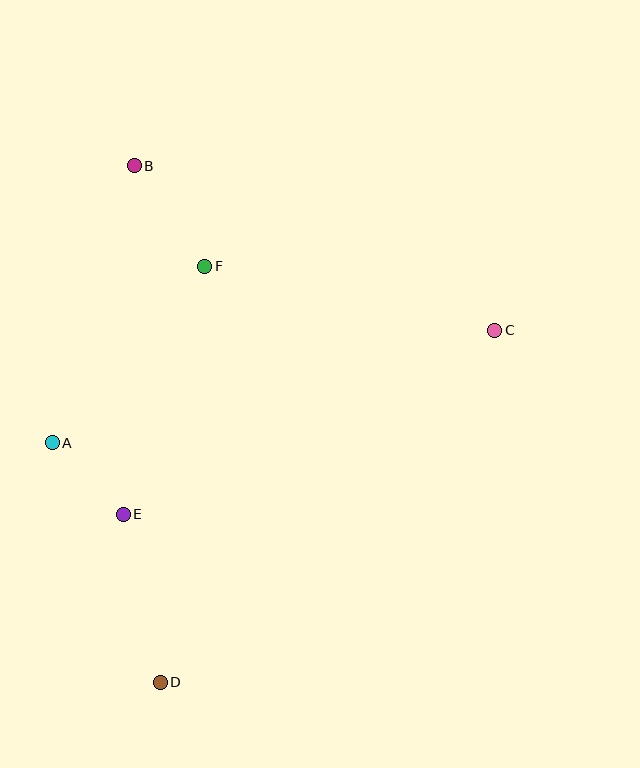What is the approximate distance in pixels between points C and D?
The distance between C and D is approximately 486 pixels.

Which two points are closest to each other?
Points A and E are closest to each other.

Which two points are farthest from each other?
Points B and D are farthest from each other.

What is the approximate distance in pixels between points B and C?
The distance between B and C is approximately 396 pixels.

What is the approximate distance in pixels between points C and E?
The distance between C and E is approximately 415 pixels.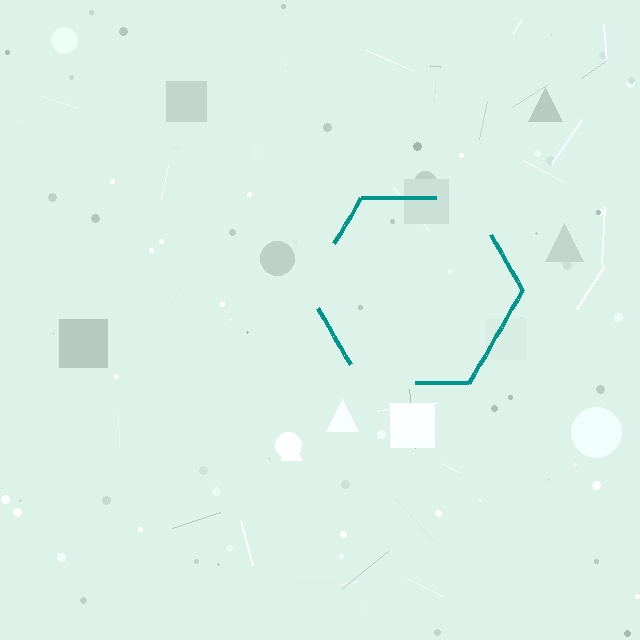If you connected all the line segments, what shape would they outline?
They would outline a hexagon.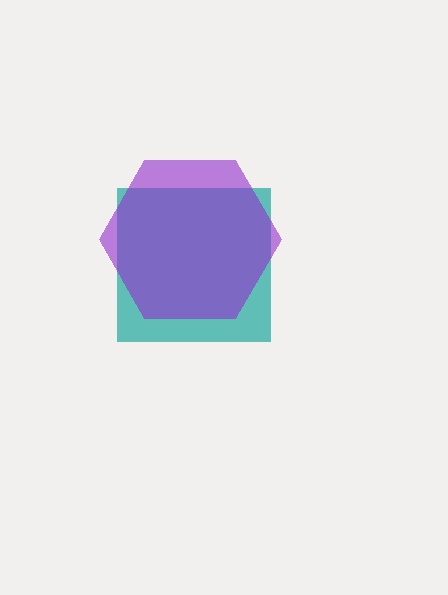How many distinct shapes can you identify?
There are 2 distinct shapes: a teal square, a purple hexagon.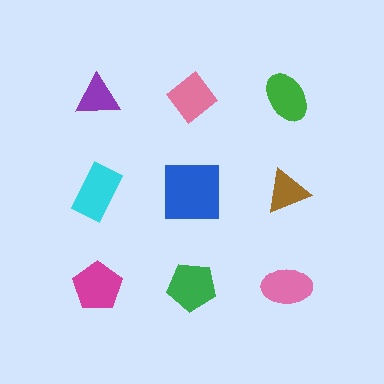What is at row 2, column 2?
A blue square.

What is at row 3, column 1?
A magenta pentagon.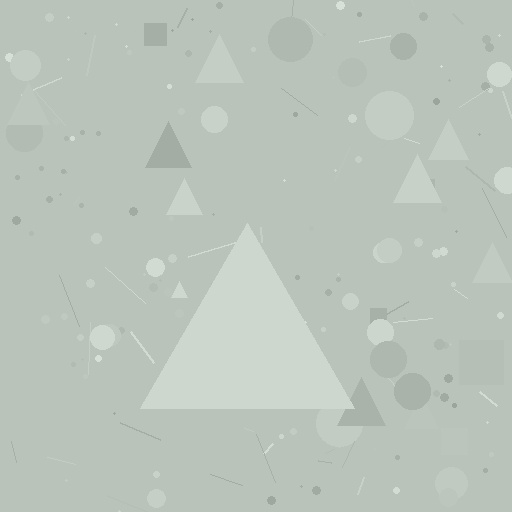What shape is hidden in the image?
A triangle is hidden in the image.